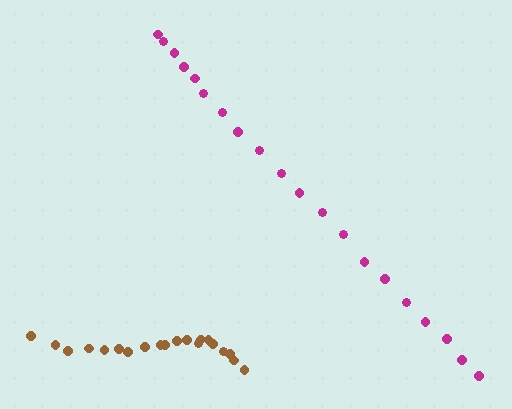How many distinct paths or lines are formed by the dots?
There are 2 distinct paths.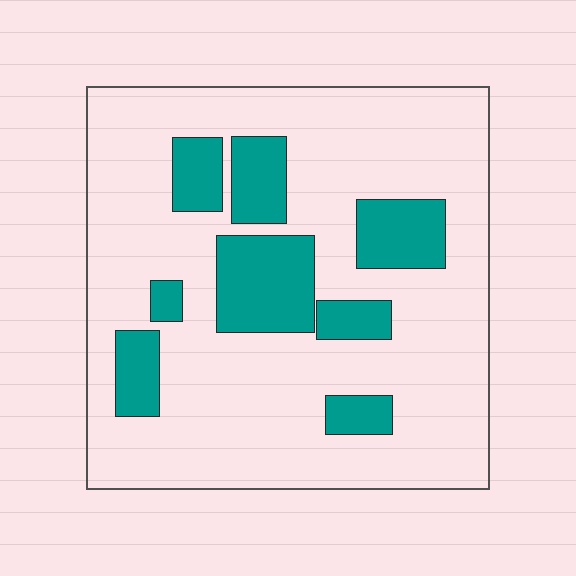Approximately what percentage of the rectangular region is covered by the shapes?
Approximately 20%.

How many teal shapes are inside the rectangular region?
8.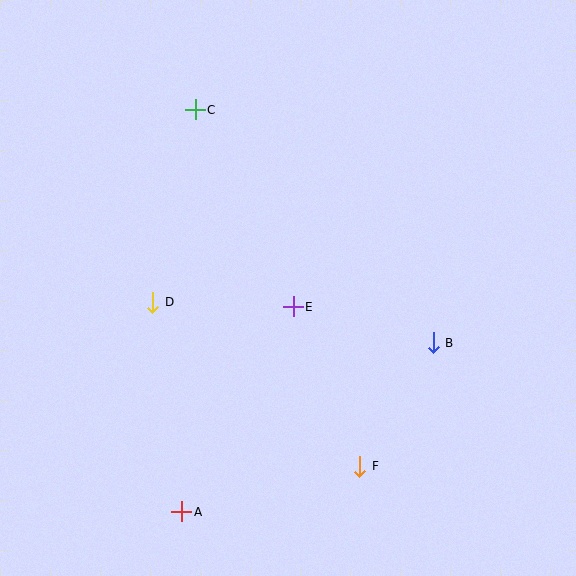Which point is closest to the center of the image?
Point E at (293, 307) is closest to the center.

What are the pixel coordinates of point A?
Point A is at (181, 512).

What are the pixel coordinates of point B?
Point B is at (433, 343).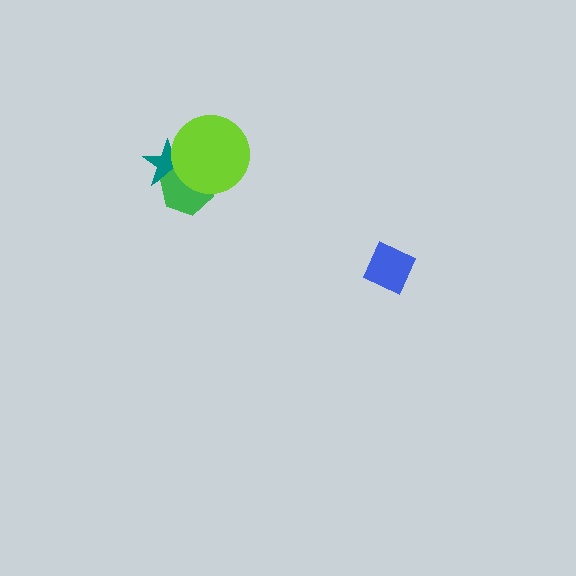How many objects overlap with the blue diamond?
0 objects overlap with the blue diamond.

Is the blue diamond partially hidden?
No, no other shape covers it.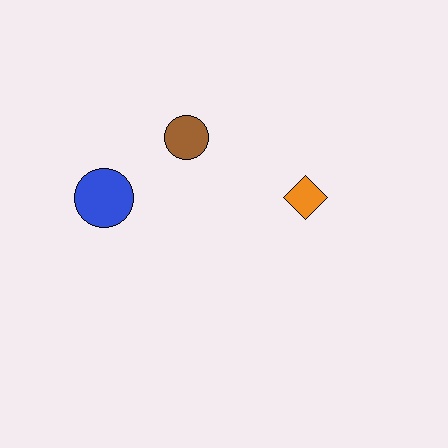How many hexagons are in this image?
There are no hexagons.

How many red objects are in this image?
There are no red objects.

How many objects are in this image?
There are 3 objects.